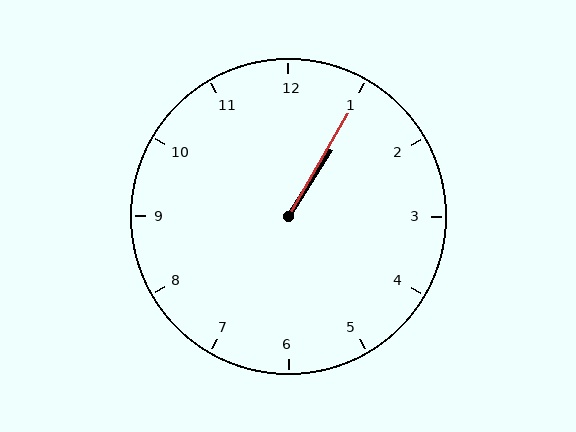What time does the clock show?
1:05.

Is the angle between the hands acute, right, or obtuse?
It is acute.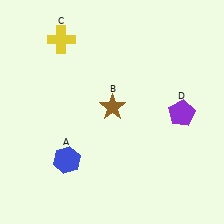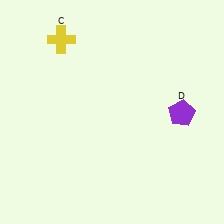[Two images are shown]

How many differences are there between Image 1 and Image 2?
There are 2 differences between the two images.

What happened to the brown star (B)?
The brown star (B) was removed in Image 2. It was in the top-right area of Image 1.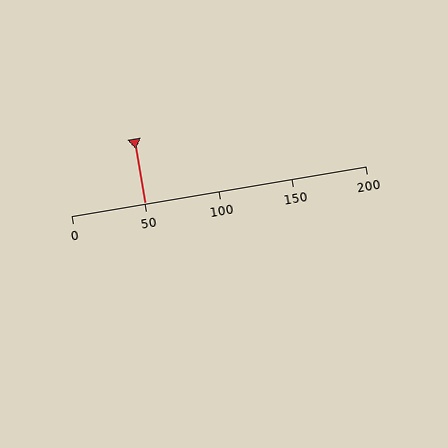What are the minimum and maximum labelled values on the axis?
The axis runs from 0 to 200.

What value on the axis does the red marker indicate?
The marker indicates approximately 50.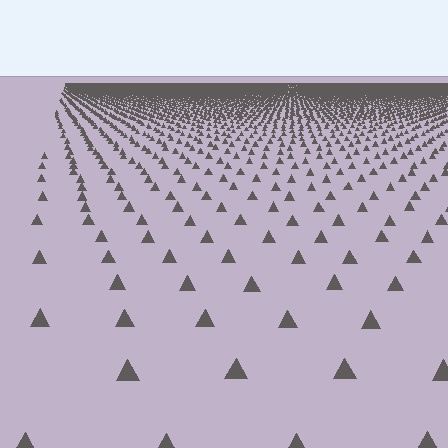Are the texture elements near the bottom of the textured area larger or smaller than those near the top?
Larger. Near the bottom, elements are closer to the viewer and appear at a bigger on-screen size.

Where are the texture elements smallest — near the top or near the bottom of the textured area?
Near the top.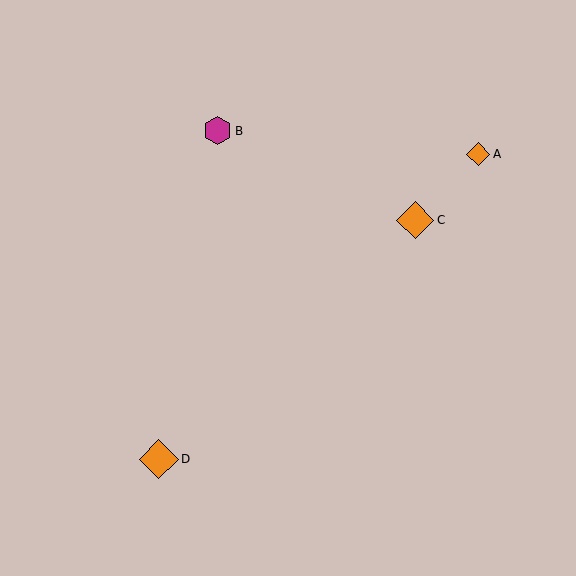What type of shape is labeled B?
Shape B is a magenta hexagon.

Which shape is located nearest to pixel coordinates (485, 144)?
The orange diamond (labeled A) at (478, 154) is nearest to that location.